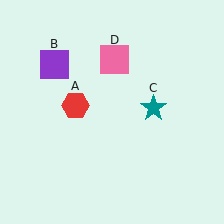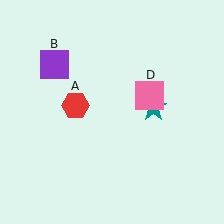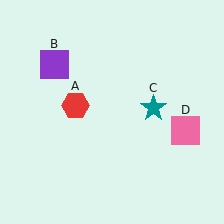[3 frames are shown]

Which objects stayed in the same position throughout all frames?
Red hexagon (object A) and purple square (object B) and teal star (object C) remained stationary.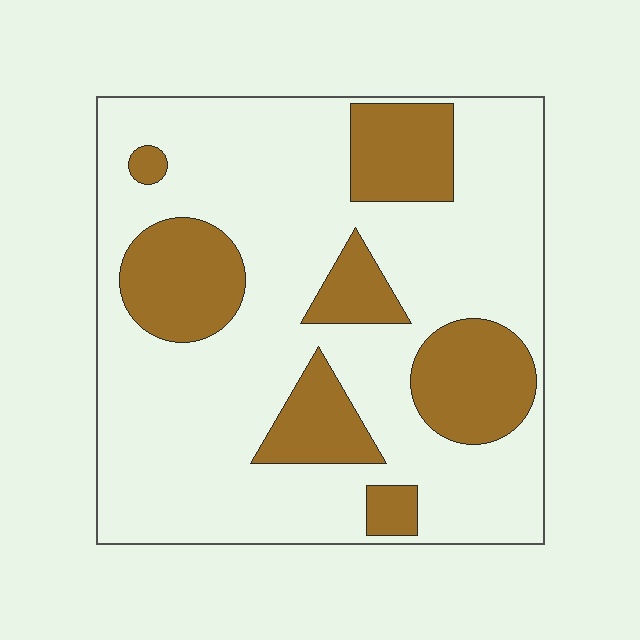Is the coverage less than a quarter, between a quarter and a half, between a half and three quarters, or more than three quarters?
Between a quarter and a half.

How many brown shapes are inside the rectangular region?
7.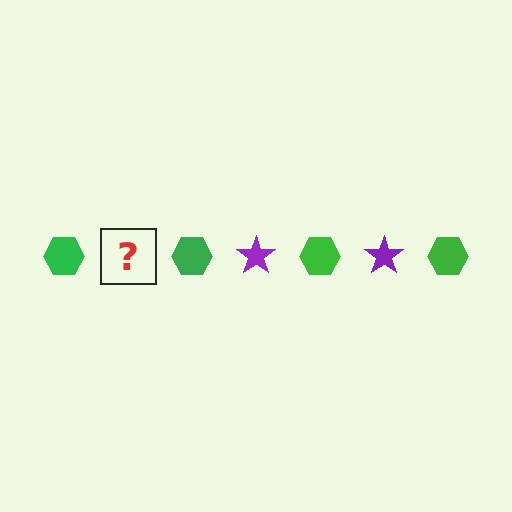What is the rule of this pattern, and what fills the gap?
The rule is that the pattern alternates between green hexagon and purple star. The gap should be filled with a purple star.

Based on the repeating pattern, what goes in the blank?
The blank should be a purple star.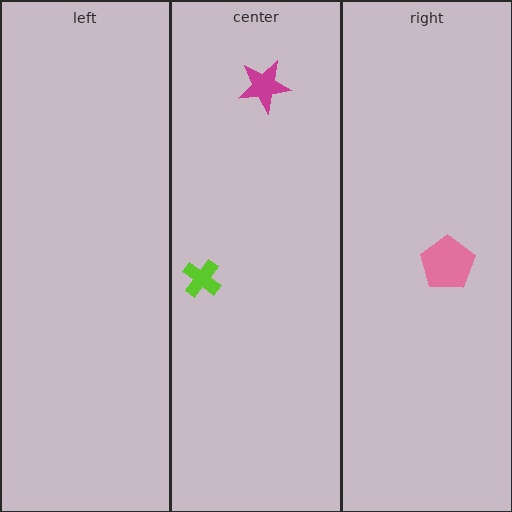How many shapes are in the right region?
1.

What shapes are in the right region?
The pink pentagon.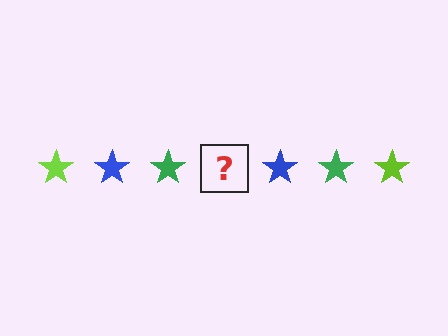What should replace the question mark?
The question mark should be replaced with a lime star.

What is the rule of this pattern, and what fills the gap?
The rule is that the pattern cycles through lime, blue, green stars. The gap should be filled with a lime star.